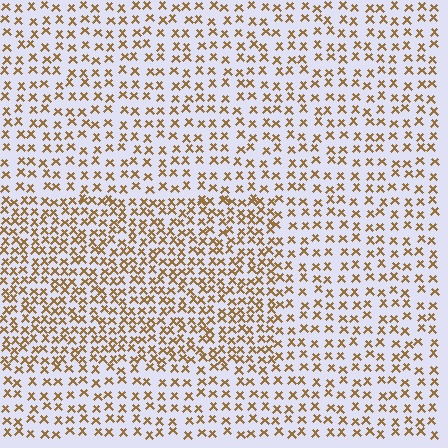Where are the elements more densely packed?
The elements are more densely packed inside the rectangle boundary.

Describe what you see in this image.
The image contains small brown elements arranged at two different densities. A rectangle-shaped region is visible where the elements are more densely packed than the surrounding area.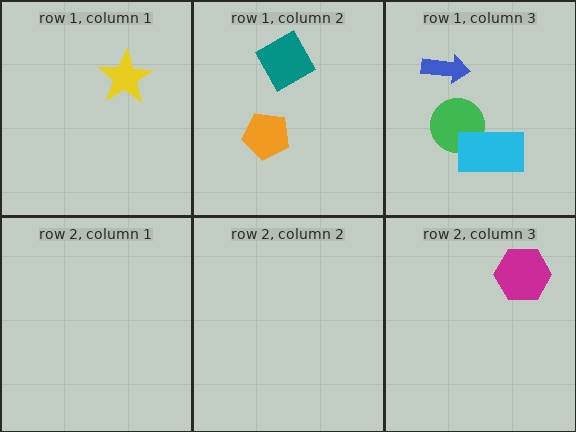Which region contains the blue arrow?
The row 1, column 3 region.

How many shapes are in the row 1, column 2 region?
2.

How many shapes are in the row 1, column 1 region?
1.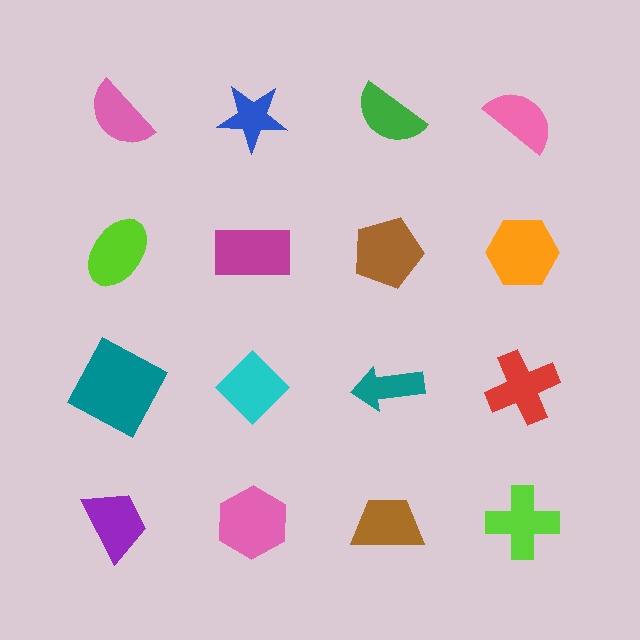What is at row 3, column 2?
A cyan diamond.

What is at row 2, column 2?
A magenta rectangle.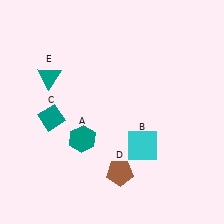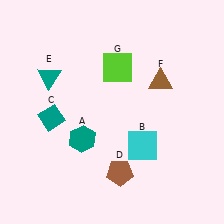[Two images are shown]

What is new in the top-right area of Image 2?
A lime square (G) was added in the top-right area of Image 2.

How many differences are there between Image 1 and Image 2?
There are 2 differences between the two images.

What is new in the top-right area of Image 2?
A brown triangle (F) was added in the top-right area of Image 2.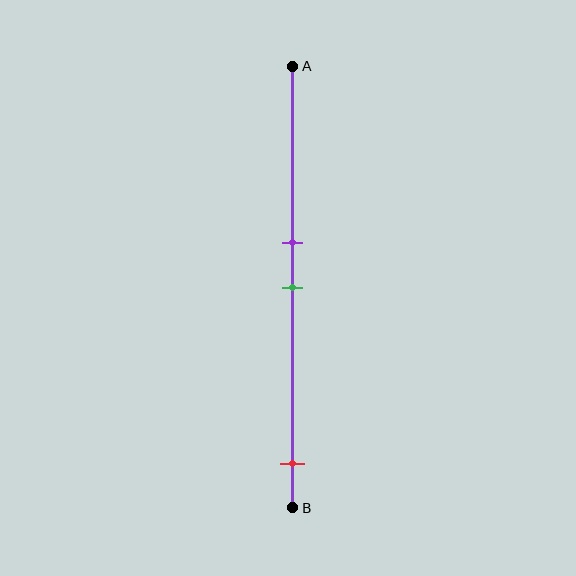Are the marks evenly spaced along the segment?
No, the marks are not evenly spaced.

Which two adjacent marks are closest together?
The purple and green marks are the closest adjacent pair.